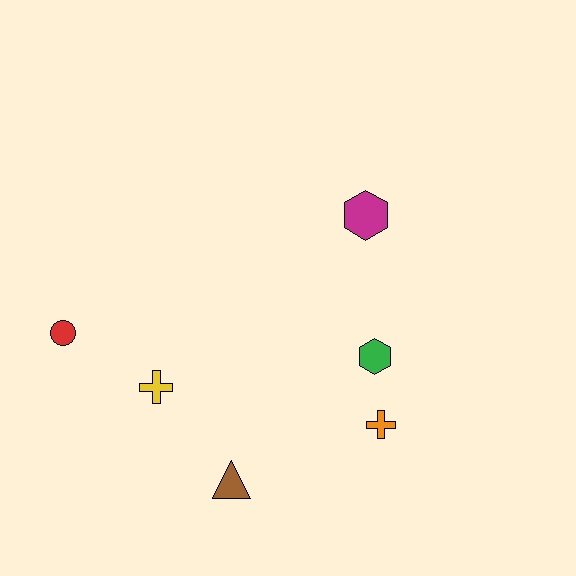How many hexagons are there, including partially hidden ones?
There are 2 hexagons.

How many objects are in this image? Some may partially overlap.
There are 6 objects.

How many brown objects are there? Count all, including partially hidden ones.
There is 1 brown object.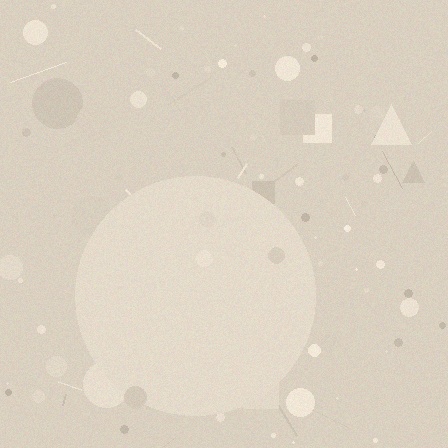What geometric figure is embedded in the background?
A circle is embedded in the background.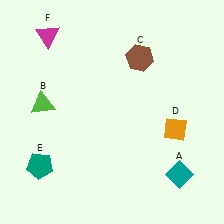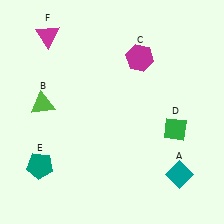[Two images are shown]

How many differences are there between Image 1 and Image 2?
There are 2 differences between the two images.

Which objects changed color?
C changed from brown to magenta. D changed from orange to green.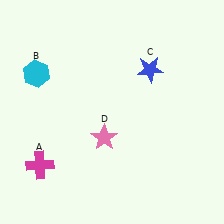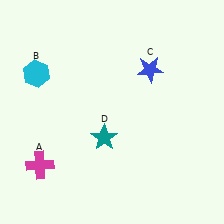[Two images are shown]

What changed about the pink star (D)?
In Image 1, D is pink. In Image 2, it changed to teal.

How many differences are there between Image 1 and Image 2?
There is 1 difference between the two images.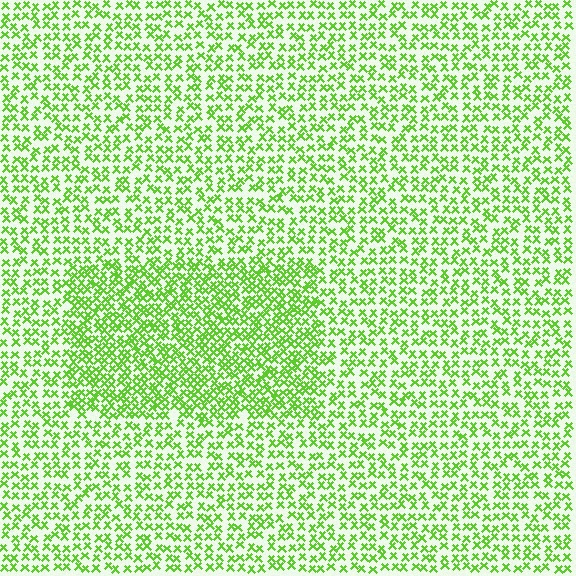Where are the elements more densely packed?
The elements are more densely packed inside the rectangle boundary.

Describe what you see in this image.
The image contains small lime elements arranged at two different densities. A rectangle-shaped region is visible where the elements are more densely packed than the surrounding area.